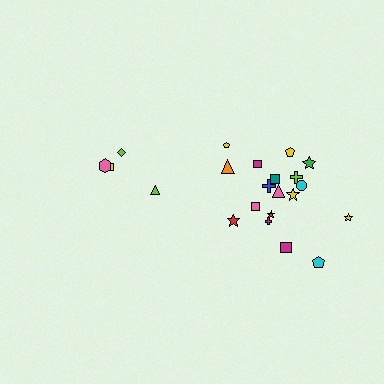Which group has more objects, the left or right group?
The right group.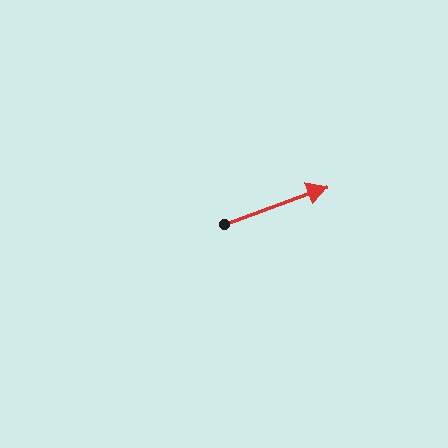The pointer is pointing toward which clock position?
Roughly 2 o'clock.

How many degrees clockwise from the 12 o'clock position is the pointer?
Approximately 70 degrees.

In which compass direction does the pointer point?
East.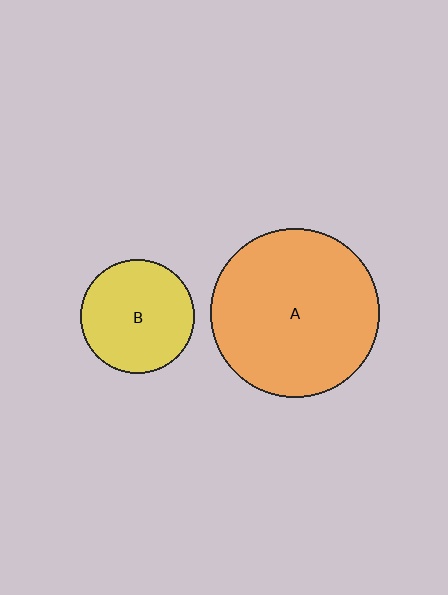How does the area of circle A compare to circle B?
Approximately 2.2 times.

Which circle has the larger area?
Circle A (orange).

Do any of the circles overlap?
No, none of the circles overlap.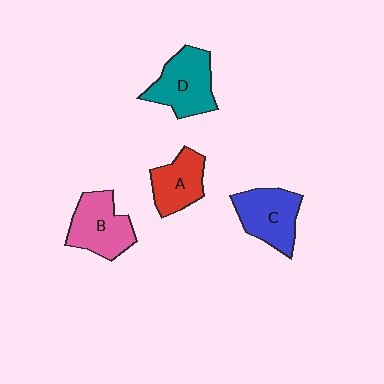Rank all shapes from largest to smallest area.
From largest to smallest: D (teal), B (pink), C (blue), A (red).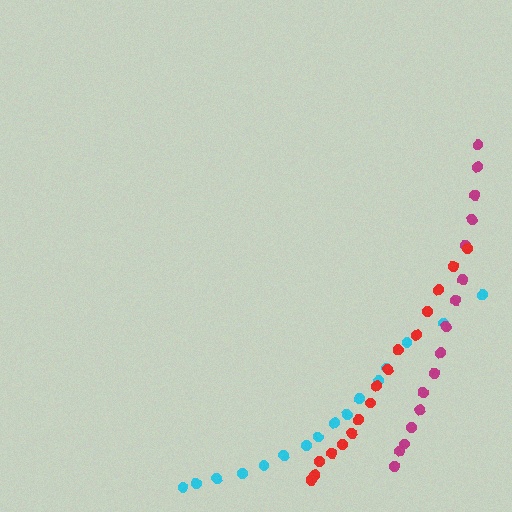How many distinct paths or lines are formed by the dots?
There are 3 distinct paths.